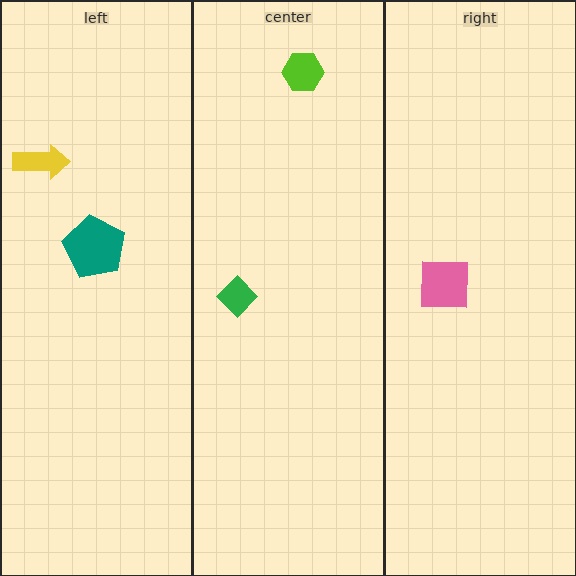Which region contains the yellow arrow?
The left region.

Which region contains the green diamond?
The center region.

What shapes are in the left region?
The yellow arrow, the teal pentagon.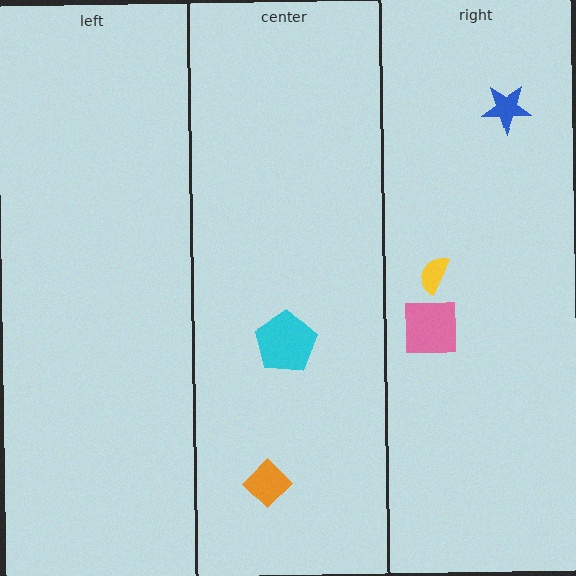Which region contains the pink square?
The right region.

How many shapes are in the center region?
2.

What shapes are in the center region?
The cyan pentagon, the orange diamond.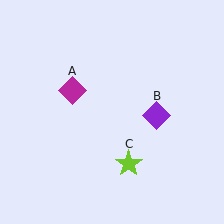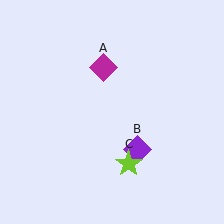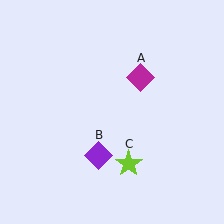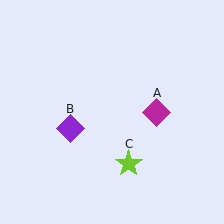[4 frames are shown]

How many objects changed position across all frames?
2 objects changed position: magenta diamond (object A), purple diamond (object B).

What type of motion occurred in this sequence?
The magenta diamond (object A), purple diamond (object B) rotated clockwise around the center of the scene.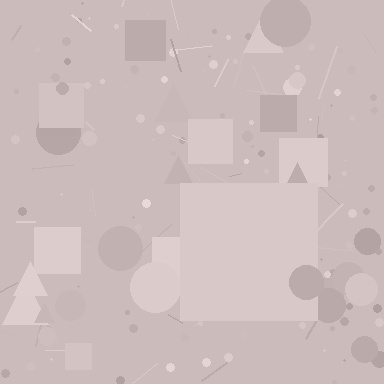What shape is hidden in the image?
A square is hidden in the image.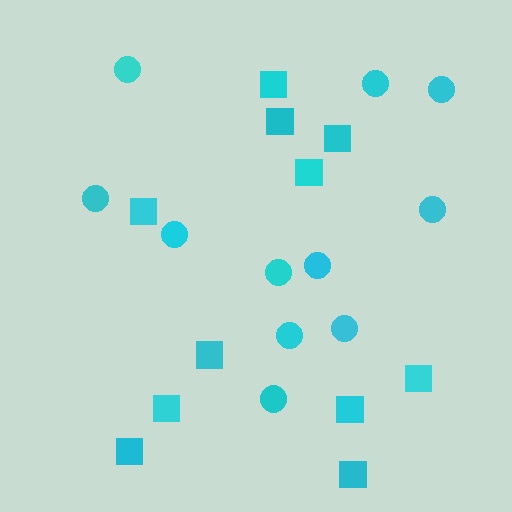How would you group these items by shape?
There are 2 groups: one group of circles (11) and one group of squares (11).